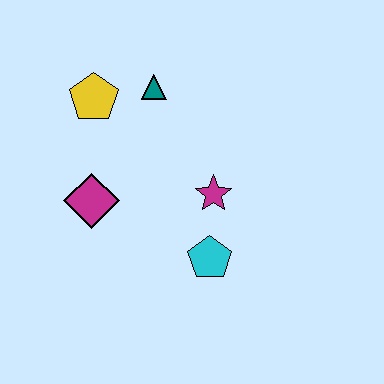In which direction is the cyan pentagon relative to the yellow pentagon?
The cyan pentagon is below the yellow pentagon.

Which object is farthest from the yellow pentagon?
The cyan pentagon is farthest from the yellow pentagon.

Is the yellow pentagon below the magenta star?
No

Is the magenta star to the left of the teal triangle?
No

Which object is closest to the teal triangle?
The yellow pentagon is closest to the teal triangle.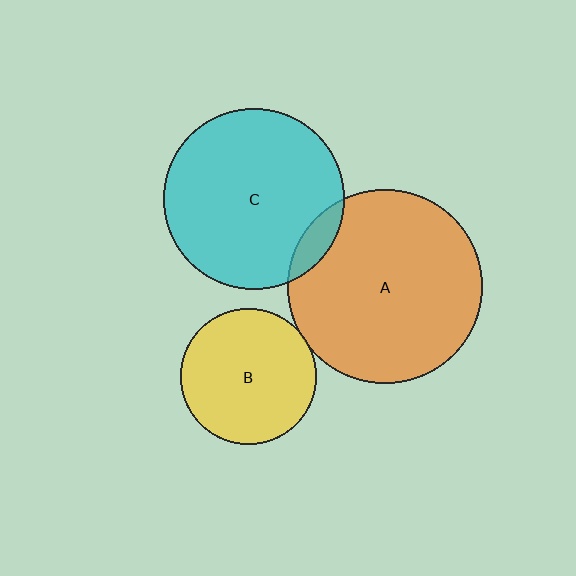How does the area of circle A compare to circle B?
Approximately 2.0 times.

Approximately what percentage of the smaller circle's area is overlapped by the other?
Approximately 5%.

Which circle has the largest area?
Circle A (orange).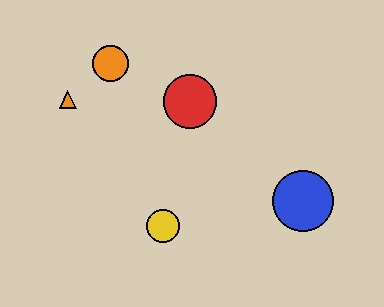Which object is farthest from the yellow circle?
The orange circle is farthest from the yellow circle.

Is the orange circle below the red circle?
No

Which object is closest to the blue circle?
The yellow circle is closest to the blue circle.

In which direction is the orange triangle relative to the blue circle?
The orange triangle is to the left of the blue circle.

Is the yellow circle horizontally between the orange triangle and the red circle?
Yes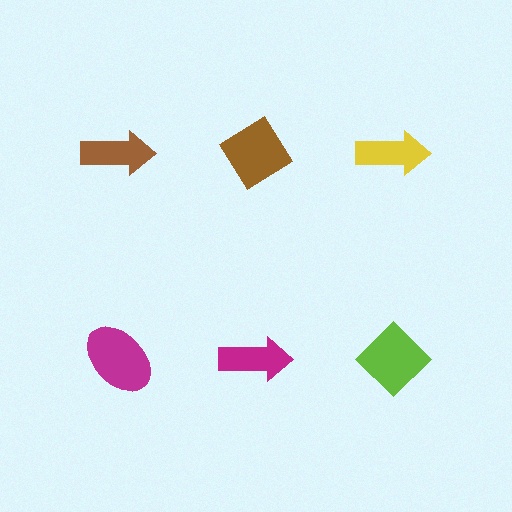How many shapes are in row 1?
3 shapes.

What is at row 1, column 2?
A brown diamond.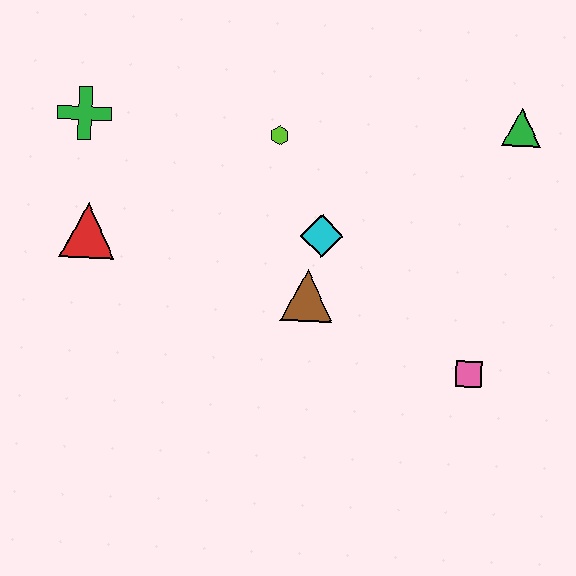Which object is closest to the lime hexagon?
The cyan diamond is closest to the lime hexagon.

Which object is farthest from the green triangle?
The red triangle is farthest from the green triangle.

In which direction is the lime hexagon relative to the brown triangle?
The lime hexagon is above the brown triangle.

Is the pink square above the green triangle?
No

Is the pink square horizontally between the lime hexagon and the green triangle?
Yes